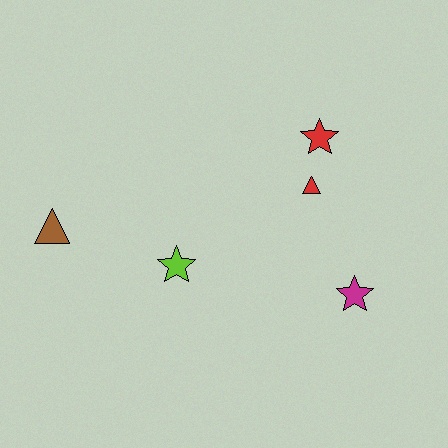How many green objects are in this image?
There are no green objects.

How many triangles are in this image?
There are 2 triangles.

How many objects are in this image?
There are 5 objects.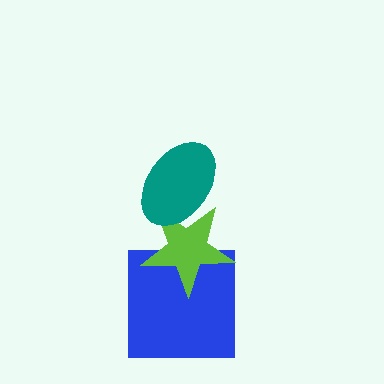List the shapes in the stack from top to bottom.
From top to bottom: the teal ellipse, the lime star, the blue square.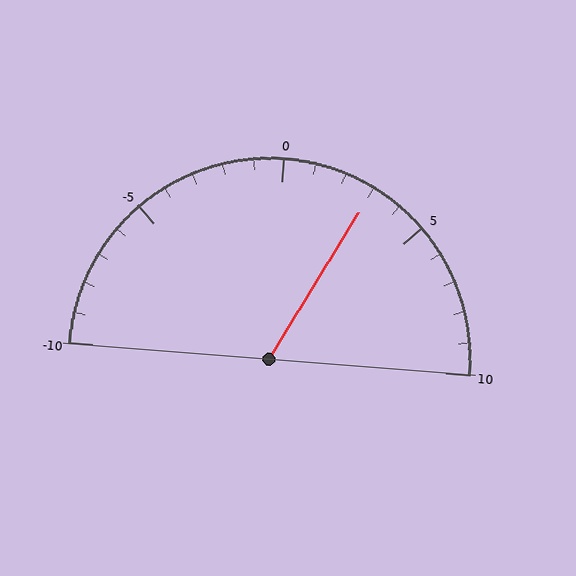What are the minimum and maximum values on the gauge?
The gauge ranges from -10 to 10.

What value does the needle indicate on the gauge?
The needle indicates approximately 3.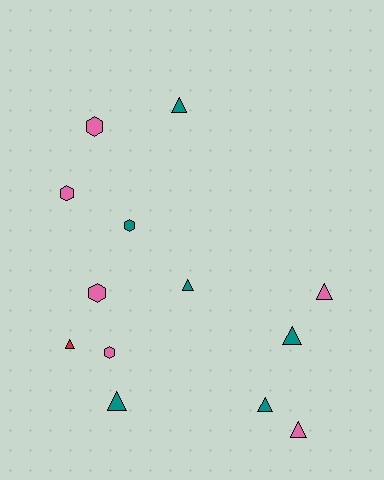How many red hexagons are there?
There are no red hexagons.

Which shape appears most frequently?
Triangle, with 8 objects.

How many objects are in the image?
There are 13 objects.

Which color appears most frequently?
Pink, with 6 objects.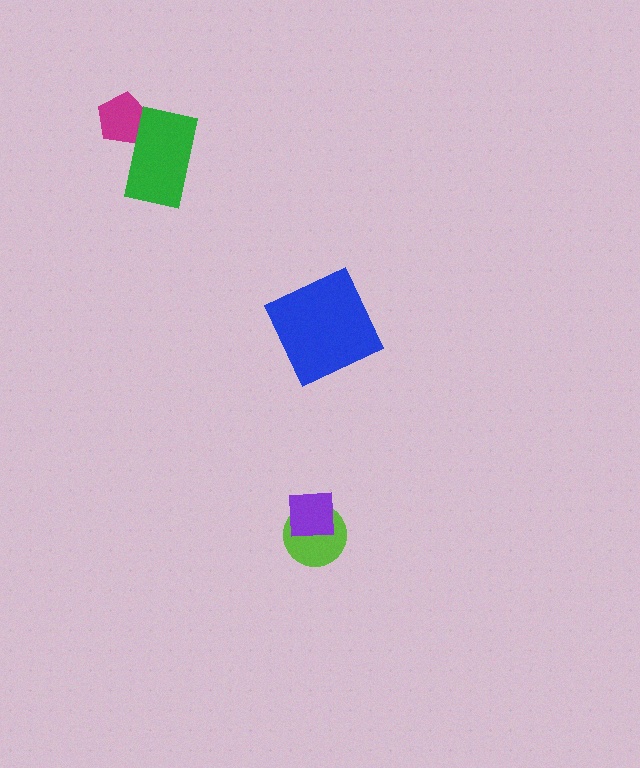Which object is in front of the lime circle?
The purple square is in front of the lime circle.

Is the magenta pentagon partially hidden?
Yes, it is partially covered by another shape.